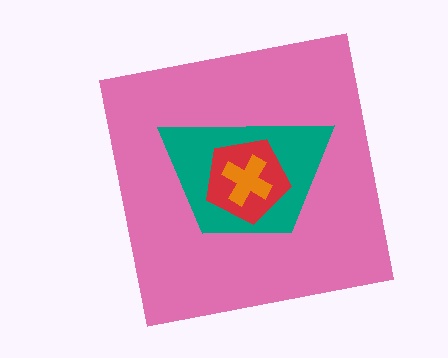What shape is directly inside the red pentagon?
The orange cross.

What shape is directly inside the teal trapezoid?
The red pentagon.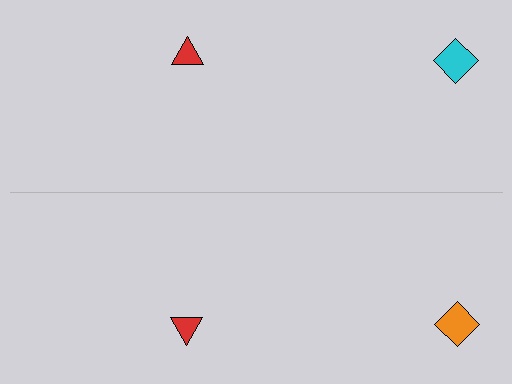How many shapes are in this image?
There are 4 shapes in this image.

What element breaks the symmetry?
The orange diamond on the bottom side breaks the symmetry — its mirror counterpart is cyan.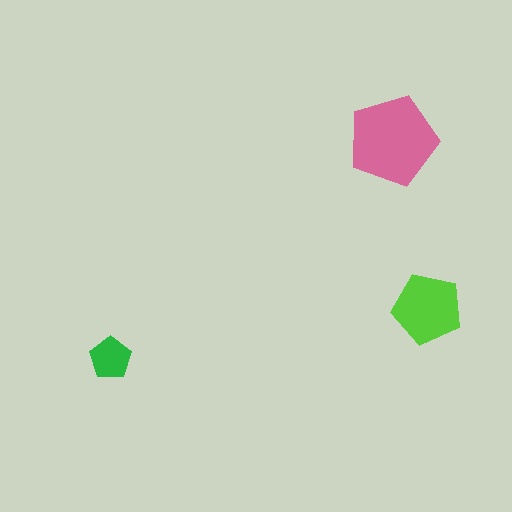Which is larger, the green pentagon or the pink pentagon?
The pink one.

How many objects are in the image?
There are 3 objects in the image.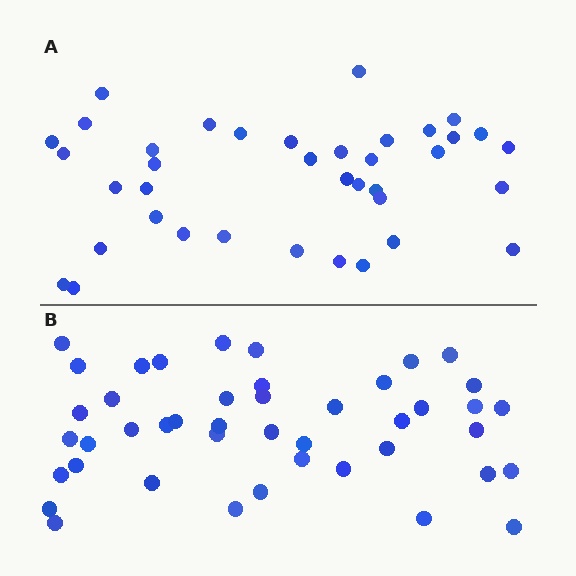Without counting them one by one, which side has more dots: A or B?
Region B (the bottom region) has more dots.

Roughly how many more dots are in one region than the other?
Region B has about 6 more dots than region A.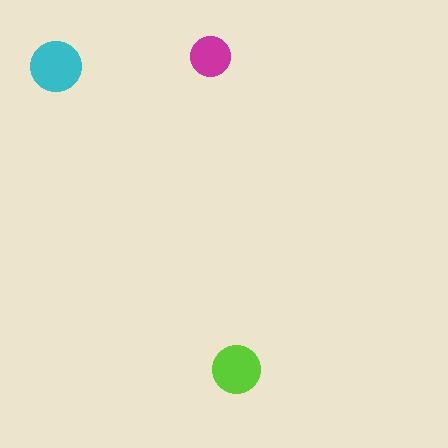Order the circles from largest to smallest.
the cyan one, the lime one, the magenta one.